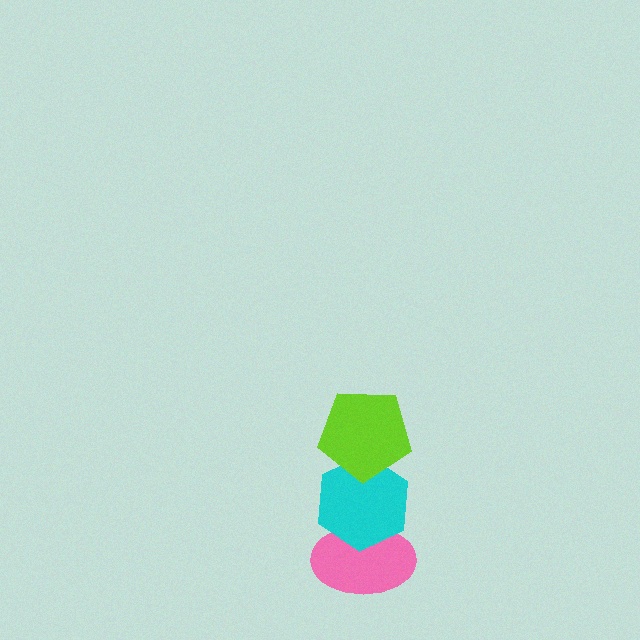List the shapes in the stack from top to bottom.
From top to bottom: the lime pentagon, the cyan hexagon, the pink ellipse.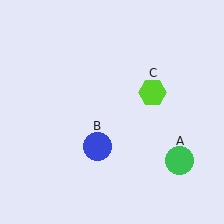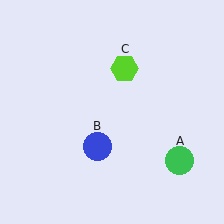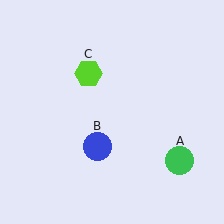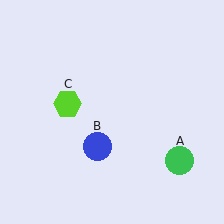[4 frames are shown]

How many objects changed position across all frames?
1 object changed position: lime hexagon (object C).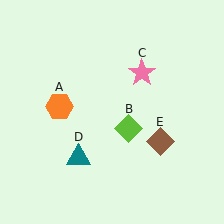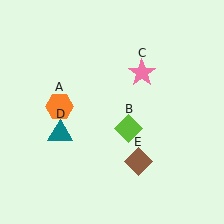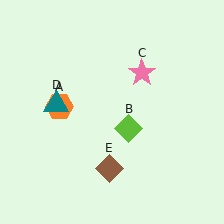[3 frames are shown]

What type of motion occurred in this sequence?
The teal triangle (object D), brown diamond (object E) rotated clockwise around the center of the scene.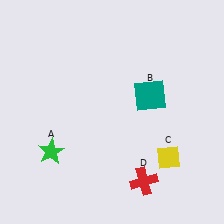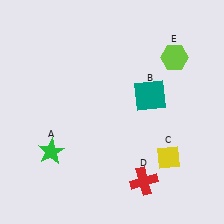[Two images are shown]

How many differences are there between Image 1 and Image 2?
There is 1 difference between the two images.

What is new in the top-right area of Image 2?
A lime hexagon (E) was added in the top-right area of Image 2.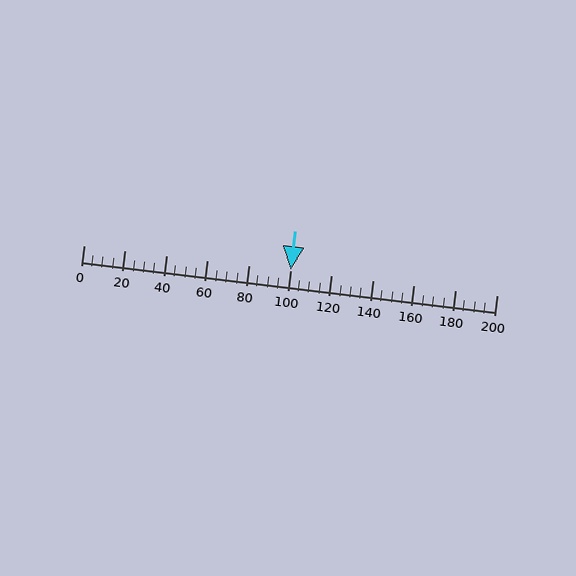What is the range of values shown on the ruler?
The ruler shows values from 0 to 200.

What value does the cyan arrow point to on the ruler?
The cyan arrow points to approximately 100.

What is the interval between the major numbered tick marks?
The major tick marks are spaced 20 units apart.